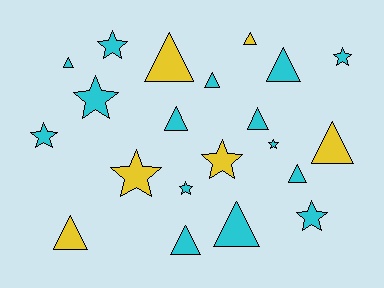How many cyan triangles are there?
There are 8 cyan triangles.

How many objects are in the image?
There are 21 objects.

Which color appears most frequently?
Cyan, with 15 objects.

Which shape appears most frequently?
Triangle, with 12 objects.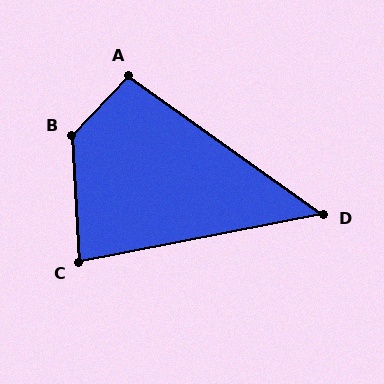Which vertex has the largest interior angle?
B, at approximately 133 degrees.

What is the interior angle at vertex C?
Approximately 82 degrees (acute).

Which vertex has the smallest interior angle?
D, at approximately 47 degrees.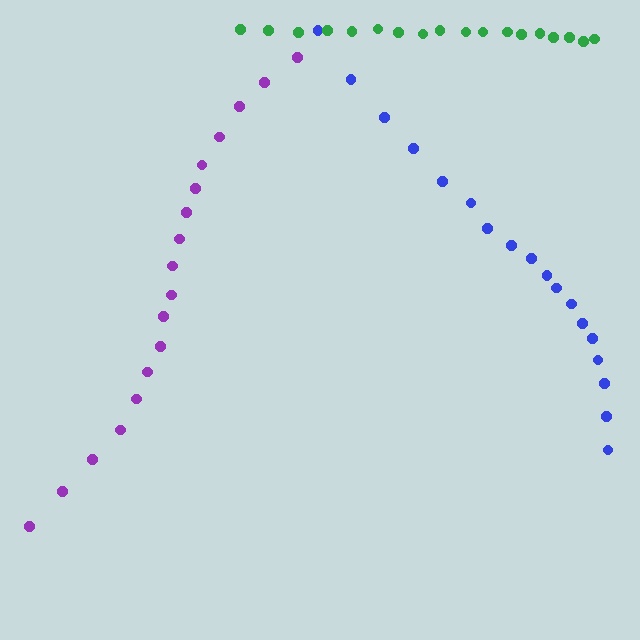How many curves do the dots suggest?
There are 3 distinct paths.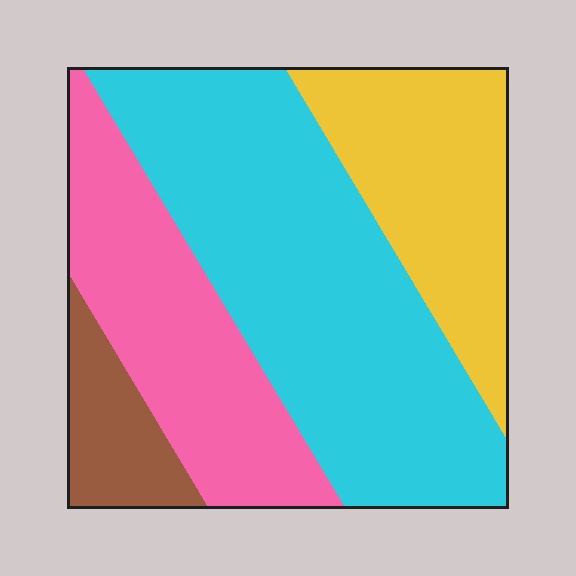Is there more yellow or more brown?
Yellow.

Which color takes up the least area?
Brown, at roughly 10%.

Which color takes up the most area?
Cyan, at roughly 45%.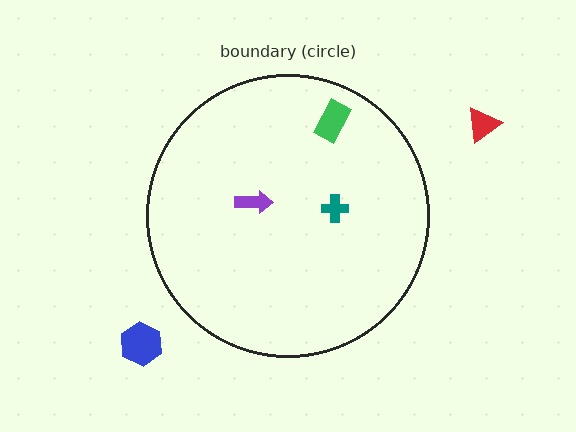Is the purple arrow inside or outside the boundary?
Inside.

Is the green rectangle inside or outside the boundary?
Inside.